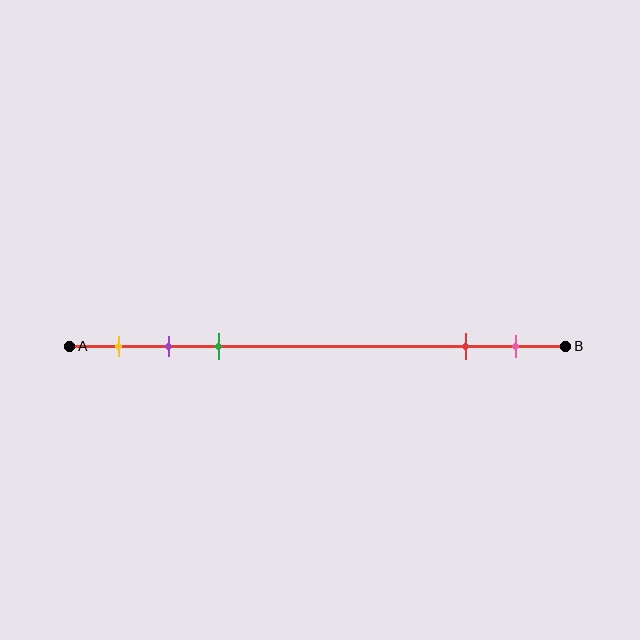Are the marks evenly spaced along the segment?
No, the marks are not evenly spaced.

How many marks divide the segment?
There are 5 marks dividing the segment.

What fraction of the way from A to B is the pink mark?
The pink mark is approximately 90% (0.9) of the way from A to B.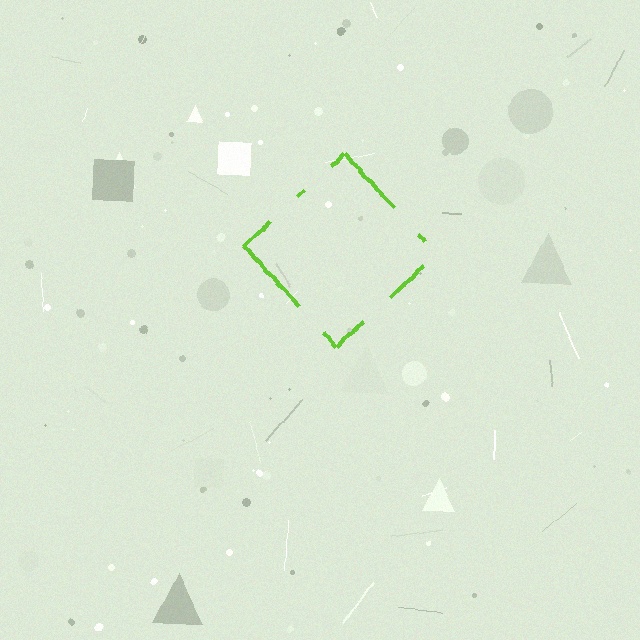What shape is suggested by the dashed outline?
The dashed outline suggests a diamond.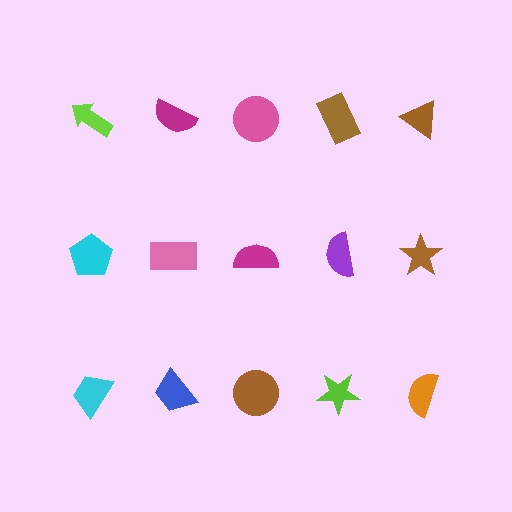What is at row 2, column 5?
A brown star.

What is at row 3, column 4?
A lime star.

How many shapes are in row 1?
5 shapes.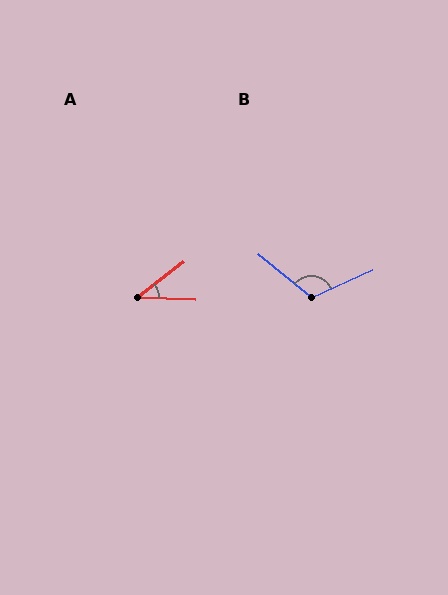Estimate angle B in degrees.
Approximately 116 degrees.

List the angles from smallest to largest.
A (40°), B (116°).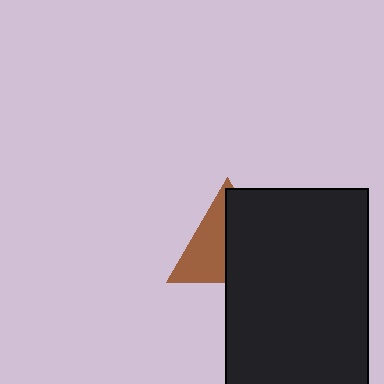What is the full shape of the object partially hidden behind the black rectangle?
The partially hidden object is a brown triangle.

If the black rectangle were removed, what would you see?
You would see the complete brown triangle.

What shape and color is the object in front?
The object in front is a black rectangle.